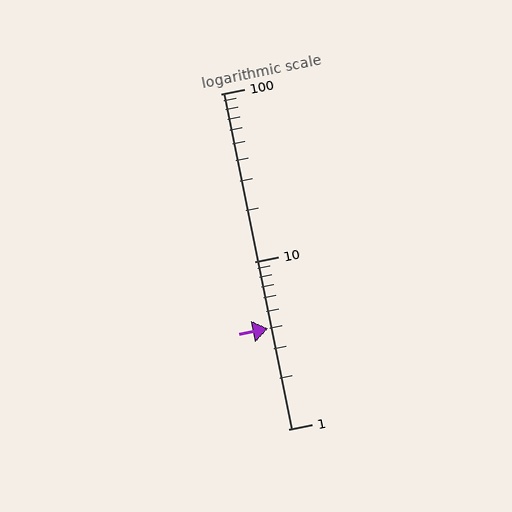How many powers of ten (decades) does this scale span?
The scale spans 2 decades, from 1 to 100.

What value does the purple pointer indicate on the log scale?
The pointer indicates approximately 4.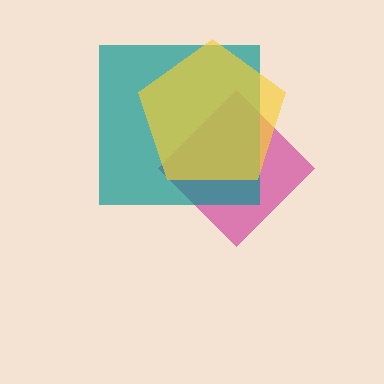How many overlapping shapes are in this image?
There are 3 overlapping shapes in the image.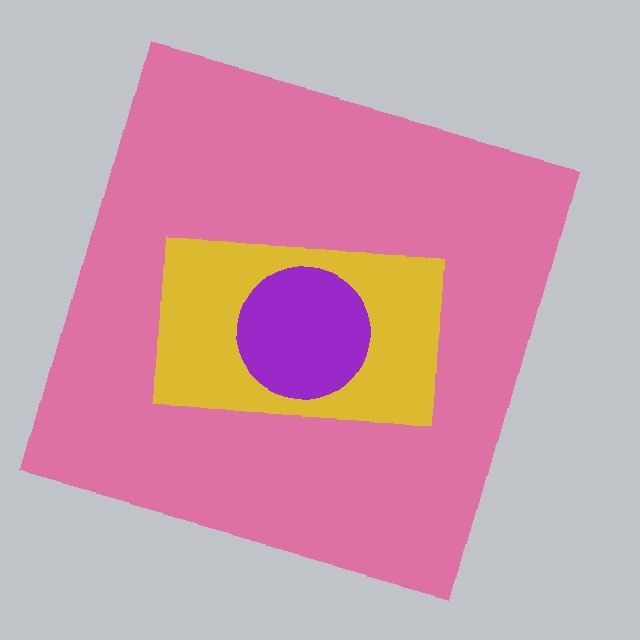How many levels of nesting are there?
3.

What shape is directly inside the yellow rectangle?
The purple circle.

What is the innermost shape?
The purple circle.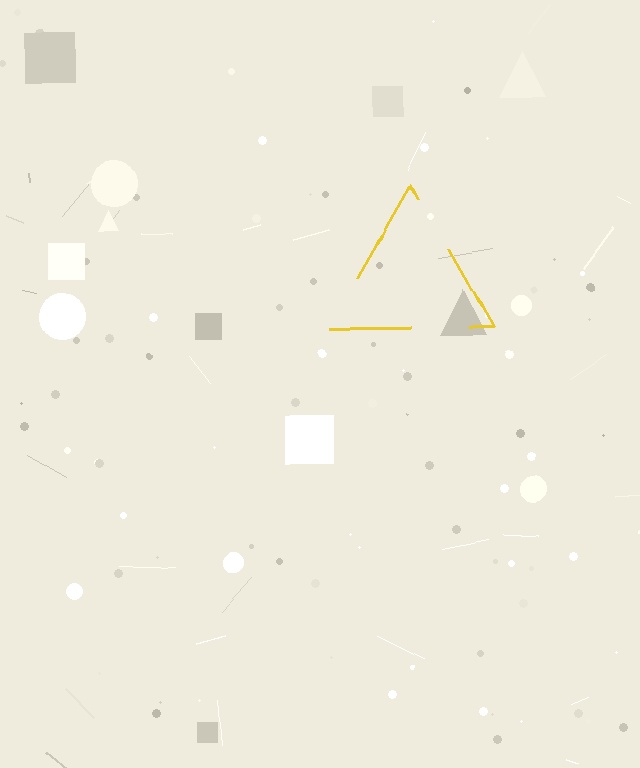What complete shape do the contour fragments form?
The contour fragments form a triangle.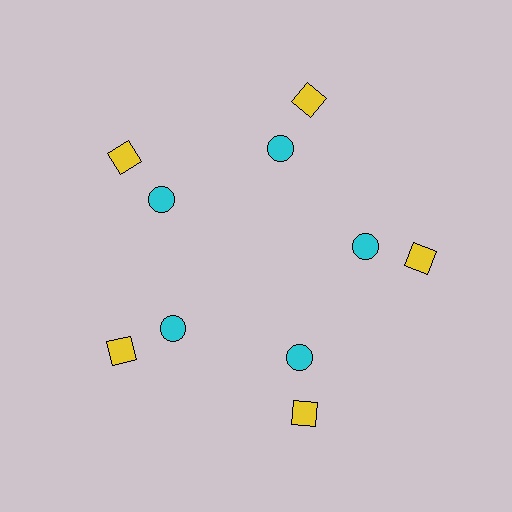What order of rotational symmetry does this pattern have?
This pattern has 5-fold rotational symmetry.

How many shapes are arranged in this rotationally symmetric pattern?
There are 10 shapes, arranged in 5 groups of 2.